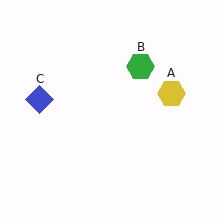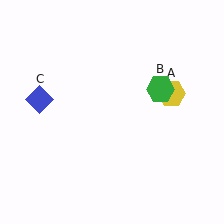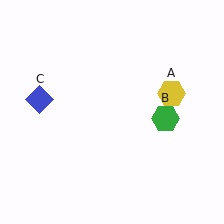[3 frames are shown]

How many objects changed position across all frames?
1 object changed position: green hexagon (object B).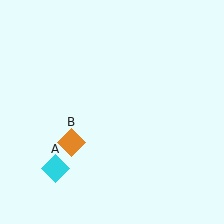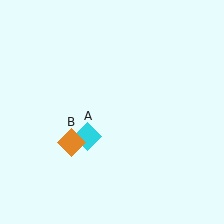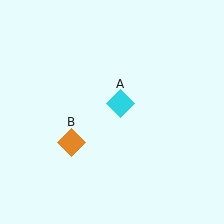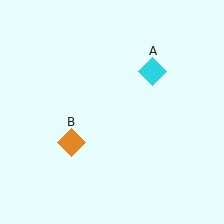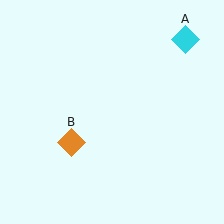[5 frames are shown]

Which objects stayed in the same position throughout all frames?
Orange diamond (object B) remained stationary.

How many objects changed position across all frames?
1 object changed position: cyan diamond (object A).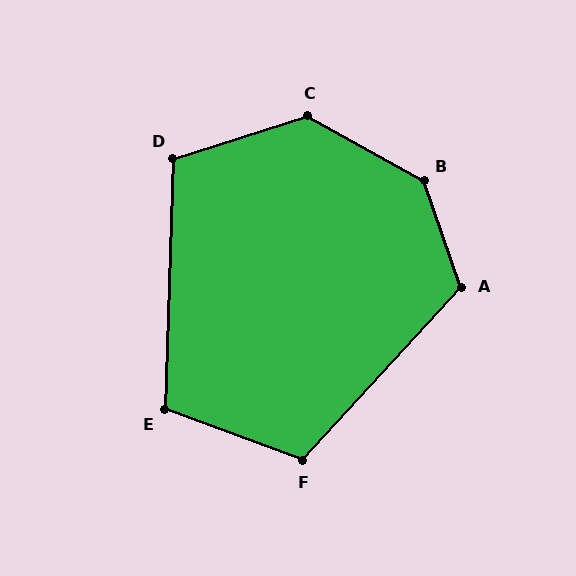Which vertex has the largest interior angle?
B, at approximately 138 degrees.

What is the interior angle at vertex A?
Approximately 118 degrees (obtuse).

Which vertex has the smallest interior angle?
E, at approximately 108 degrees.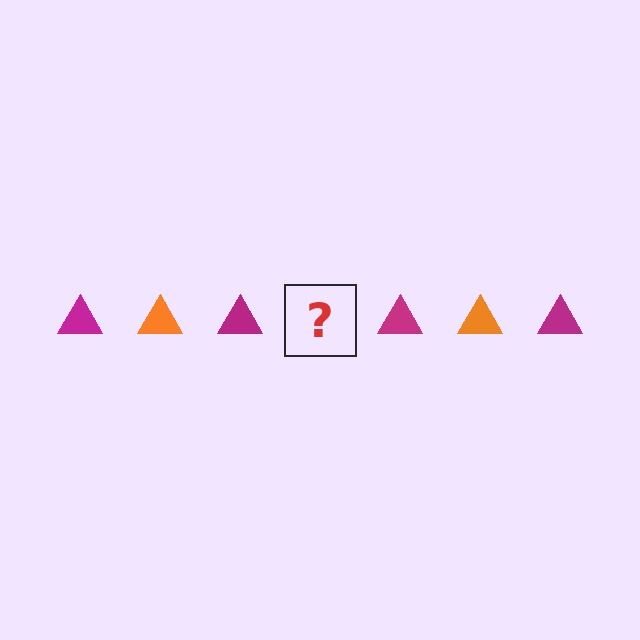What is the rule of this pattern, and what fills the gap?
The rule is that the pattern cycles through magenta, orange triangles. The gap should be filled with an orange triangle.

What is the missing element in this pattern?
The missing element is an orange triangle.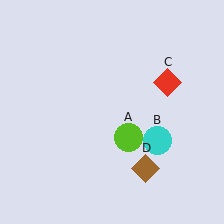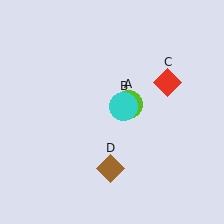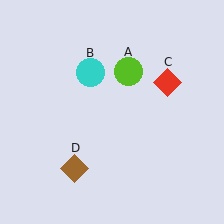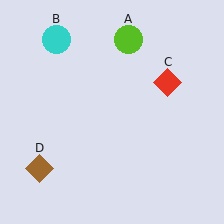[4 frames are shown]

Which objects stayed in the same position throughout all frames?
Red diamond (object C) remained stationary.